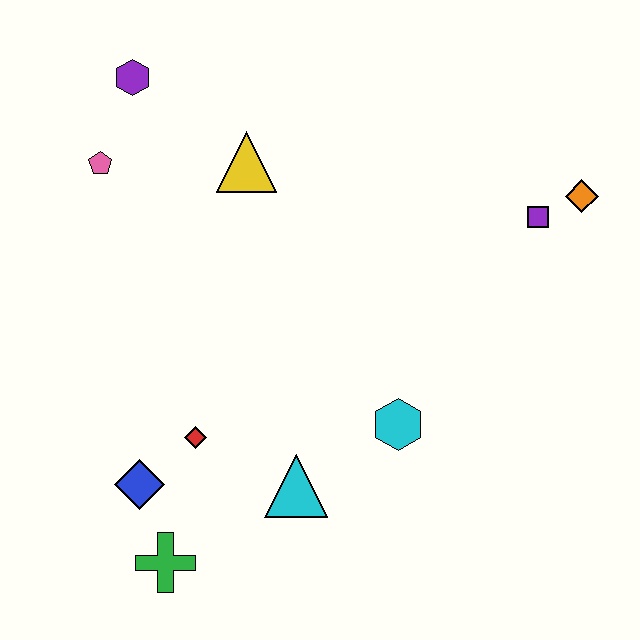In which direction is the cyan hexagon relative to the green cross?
The cyan hexagon is to the right of the green cross.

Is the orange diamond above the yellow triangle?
No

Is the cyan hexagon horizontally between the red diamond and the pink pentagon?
No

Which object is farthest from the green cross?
The orange diamond is farthest from the green cross.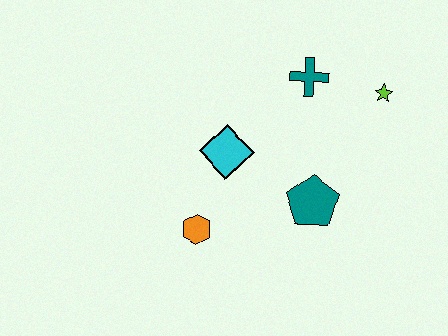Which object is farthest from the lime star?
The orange hexagon is farthest from the lime star.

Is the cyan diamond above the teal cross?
No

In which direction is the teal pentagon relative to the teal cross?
The teal pentagon is below the teal cross.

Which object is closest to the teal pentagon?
The cyan diamond is closest to the teal pentagon.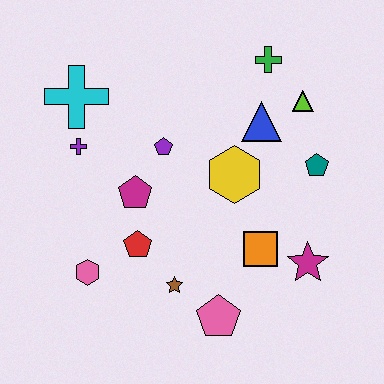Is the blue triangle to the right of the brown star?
Yes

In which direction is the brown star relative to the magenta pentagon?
The brown star is below the magenta pentagon.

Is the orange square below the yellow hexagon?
Yes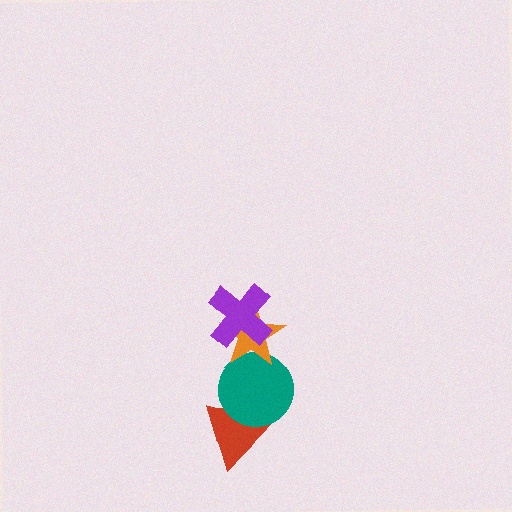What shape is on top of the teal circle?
The orange star is on top of the teal circle.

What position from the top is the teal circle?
The teal circle is 3rd from the top.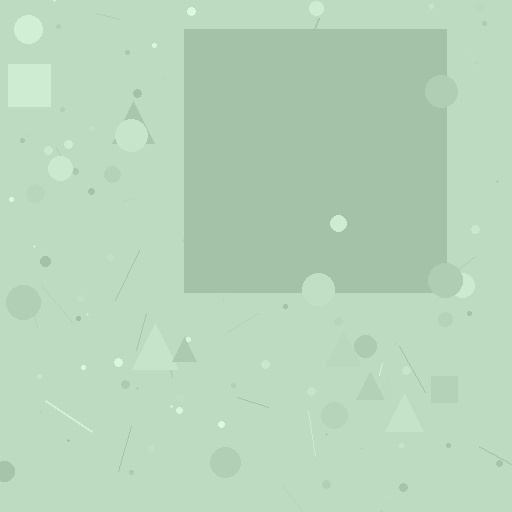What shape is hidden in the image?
A square is hidden in the image.